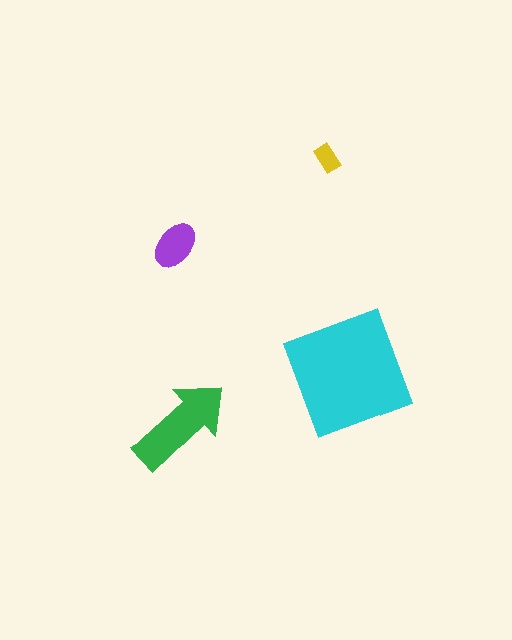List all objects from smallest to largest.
The yellow rectangle, the purple ellipse, the green arrow, the cyan square.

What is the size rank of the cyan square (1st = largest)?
1st.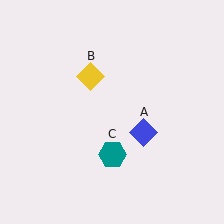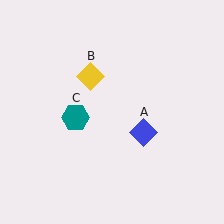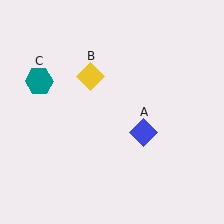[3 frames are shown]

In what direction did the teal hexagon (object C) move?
The teal hexagon (object C) moved up and to the left.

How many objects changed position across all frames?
1 object changed position: teal hexagon (object C).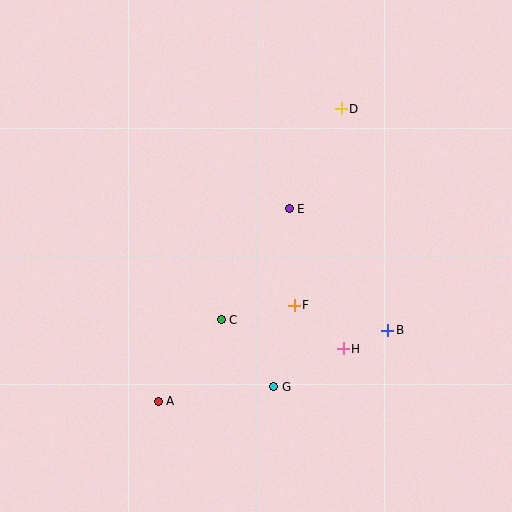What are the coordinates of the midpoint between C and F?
The midpoint between C and F is at (258, 312).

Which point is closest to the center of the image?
Point E at (289, 209) is closest to the center.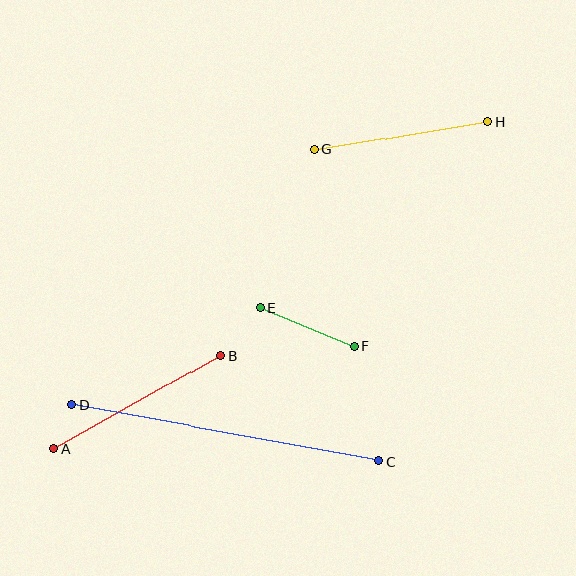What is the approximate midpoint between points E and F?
The midpoint is at approximately (307, 327) pixels.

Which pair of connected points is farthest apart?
Points C and D are farthest apart.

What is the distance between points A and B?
The distance is approximately 190 pixels.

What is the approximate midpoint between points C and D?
The midpoint is at approximately (225, 433) pixels.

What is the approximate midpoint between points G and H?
The midpoint is at approximately (401, 136) pixels.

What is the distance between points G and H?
The distance is approximately 176 pixels.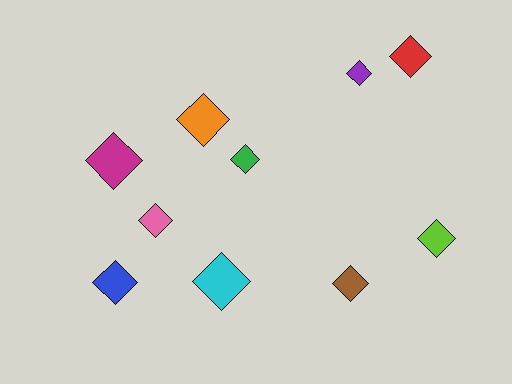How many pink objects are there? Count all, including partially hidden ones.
There is 1 pink object.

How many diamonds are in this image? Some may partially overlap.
There are 10 diamonds.